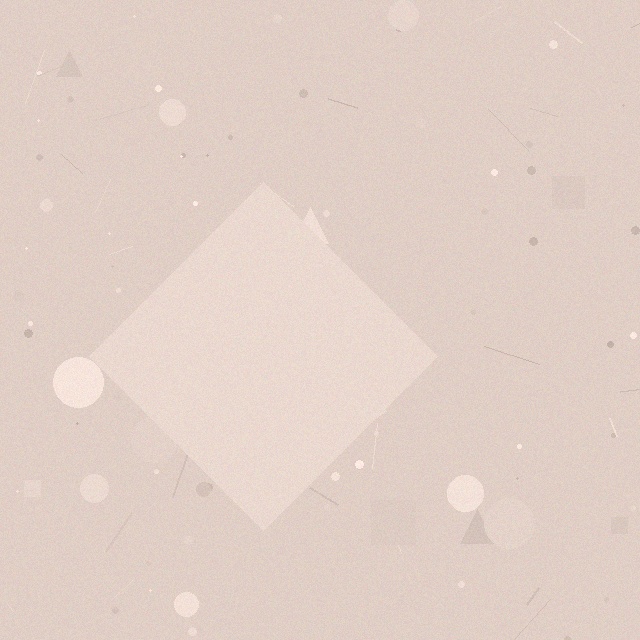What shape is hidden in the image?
A diamond is hidden in the image.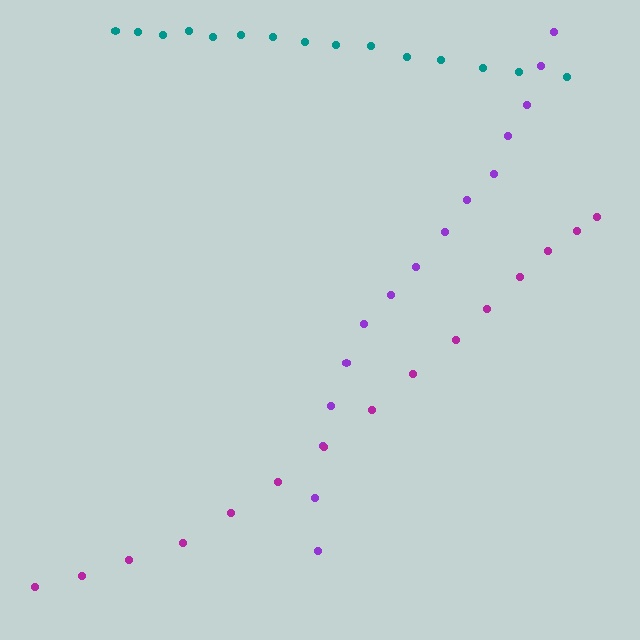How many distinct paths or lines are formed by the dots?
There are 3 distinct paths.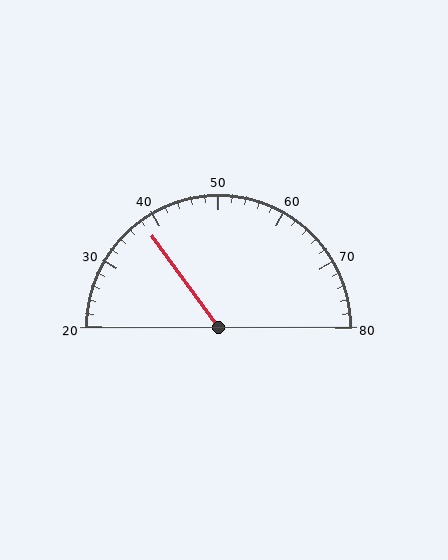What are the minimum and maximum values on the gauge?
The gauge ranges from 20 to 80.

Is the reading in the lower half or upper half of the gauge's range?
The reading is in the lower half of the range (20 to 80).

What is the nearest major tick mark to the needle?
The nearest major tick mark is 40.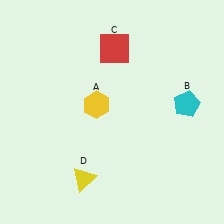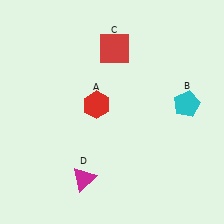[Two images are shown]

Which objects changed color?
A changed from yellow to red. D changed from yellow to magenta.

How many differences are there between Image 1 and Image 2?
There are 2 differences between the two images.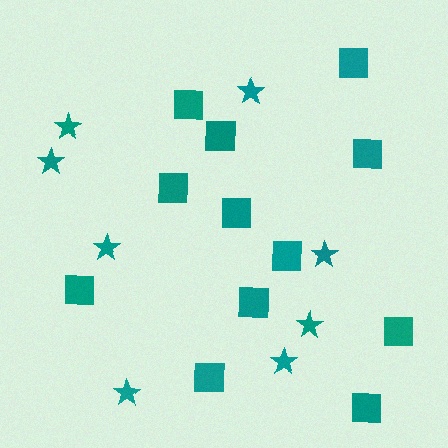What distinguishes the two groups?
There are 2 groups: one group of squares (12) and one group of stars (8).